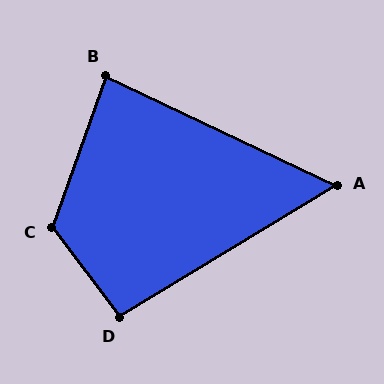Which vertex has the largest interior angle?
C, at approximately 123 degrees.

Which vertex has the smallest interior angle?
A, at approximately 57 degrees.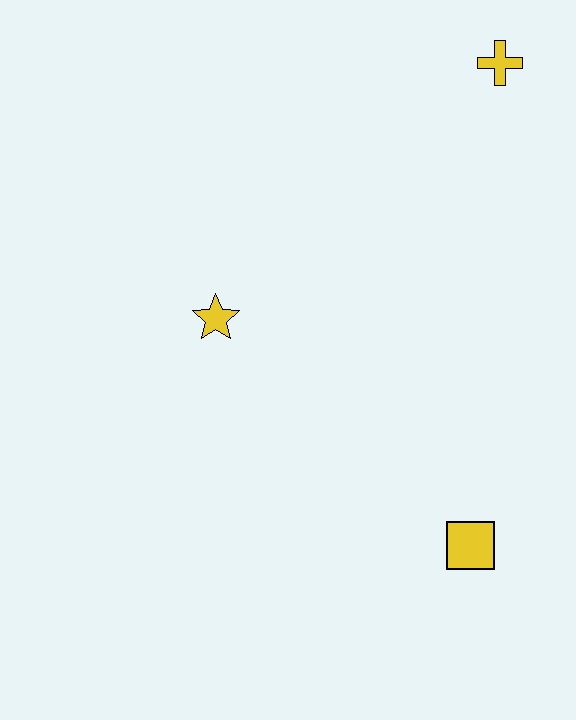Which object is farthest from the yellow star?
The yellow cross is farthest from the yellow star.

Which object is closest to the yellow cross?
The yellow star is closest to the yellow cross.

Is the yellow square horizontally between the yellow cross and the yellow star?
Yes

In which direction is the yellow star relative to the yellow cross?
The yellow star is to the left of the yellow cross.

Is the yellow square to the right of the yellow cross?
No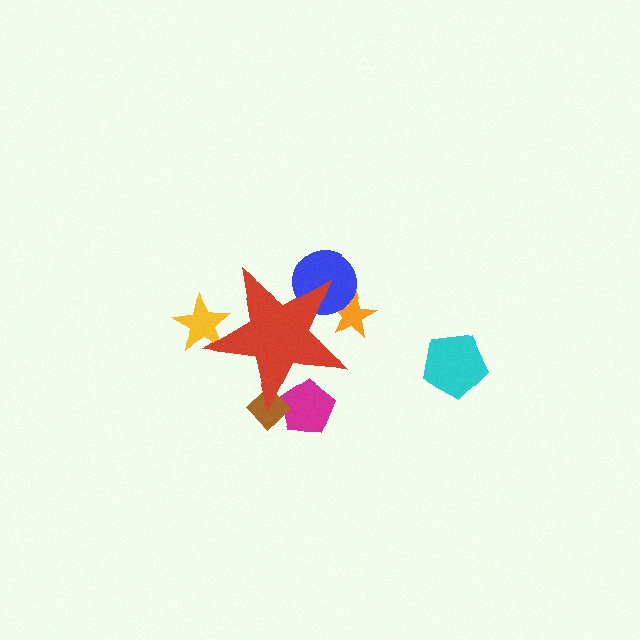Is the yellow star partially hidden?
Yes, the yellow star is partially hidden behind the red star.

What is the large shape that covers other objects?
A red star.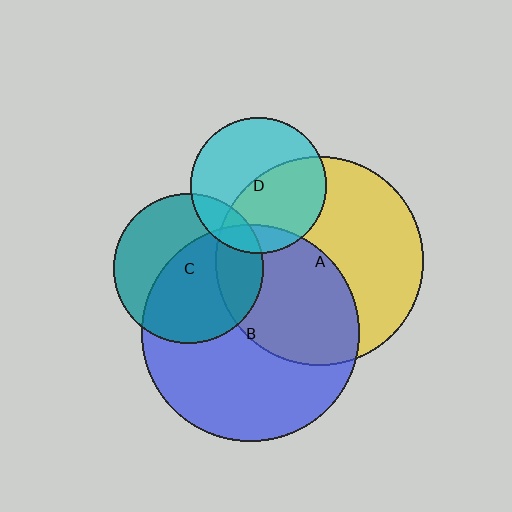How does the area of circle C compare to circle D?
Approximately 1.2 times.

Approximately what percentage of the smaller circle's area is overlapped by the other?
Approximately 15%.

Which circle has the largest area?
Circle B (blue).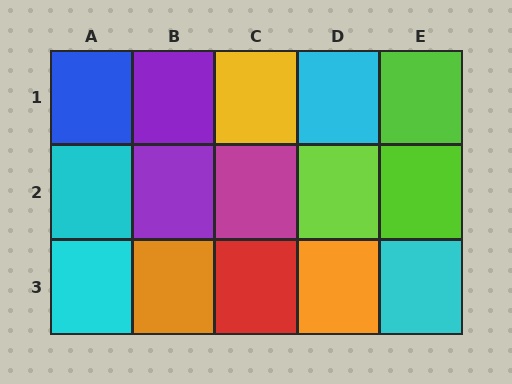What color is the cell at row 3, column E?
Cyan.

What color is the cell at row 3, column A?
Cyan.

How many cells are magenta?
1 cell is magenta.